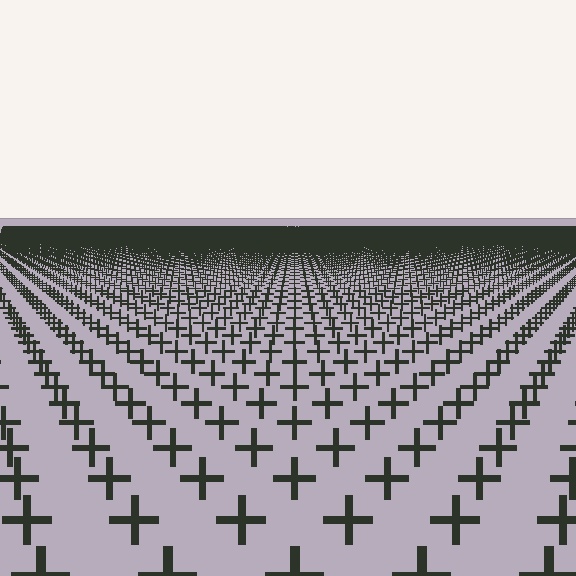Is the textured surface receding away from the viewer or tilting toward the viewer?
The surface is receding away from the viewer. Texture elements get smaller and denser toward the top.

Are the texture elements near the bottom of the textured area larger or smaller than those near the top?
Larger. Near the bottom, elements are closer to the viewer and appear at a bigger on-screen size.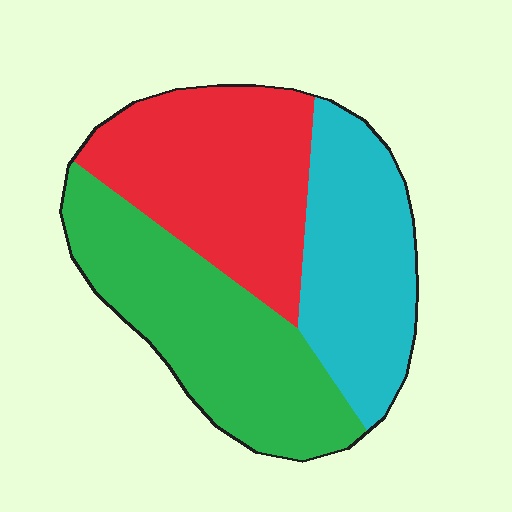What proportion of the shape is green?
Green takes up about three eighths (3/8) of the shape.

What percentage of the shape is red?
Red takes up about one third (1/3) of the shape.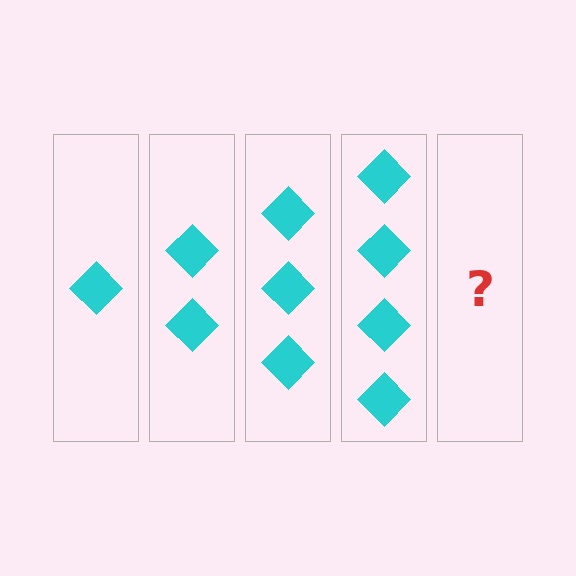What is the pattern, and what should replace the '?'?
The pattern is that each step adds one more diamond. The '?' should be 5 diamonds.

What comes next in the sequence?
The next element should be 5 diamonds.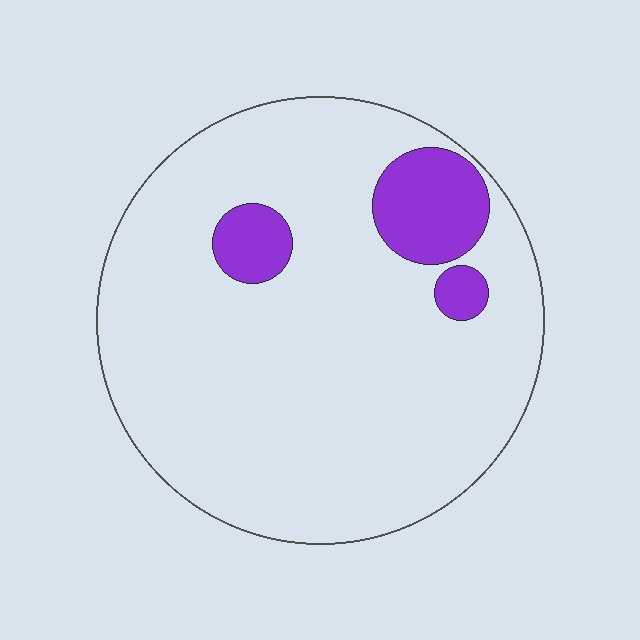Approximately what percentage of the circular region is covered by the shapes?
Approximately 10%.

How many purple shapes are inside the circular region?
3.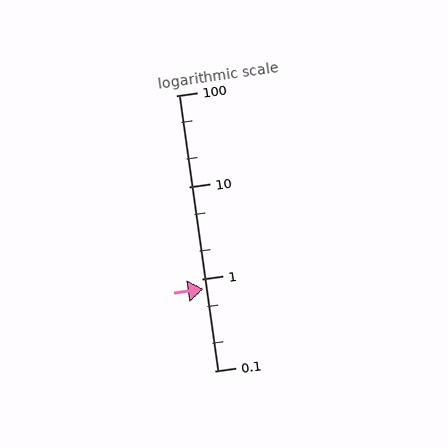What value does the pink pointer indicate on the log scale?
The pointer indicates approximately 0.78.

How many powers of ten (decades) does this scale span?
The scale spans 3 decades, from 0.1 to 100.